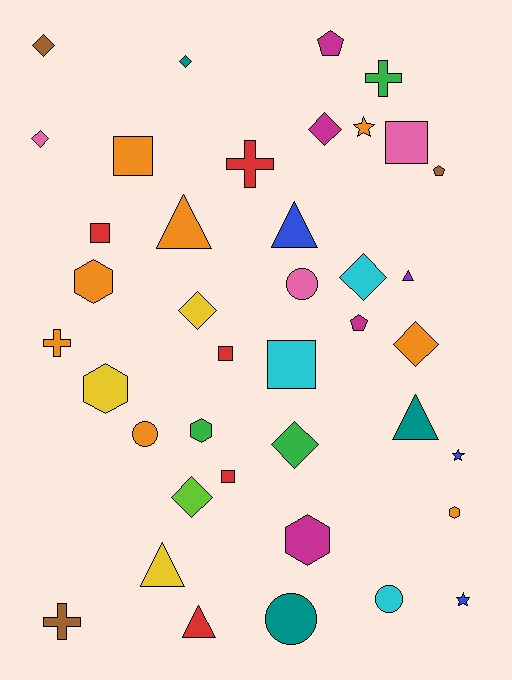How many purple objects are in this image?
There is 1 purple object.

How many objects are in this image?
There are 40 objects.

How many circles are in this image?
There are 4 circles.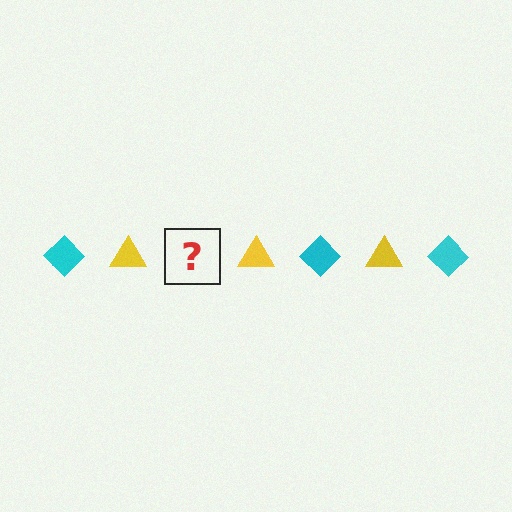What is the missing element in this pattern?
The missing element is a cyan diamond.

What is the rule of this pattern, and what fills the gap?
The rule is that the pattern alternates between cyan diamond and yellow triangle. The gap should be filled with a cyan diamond.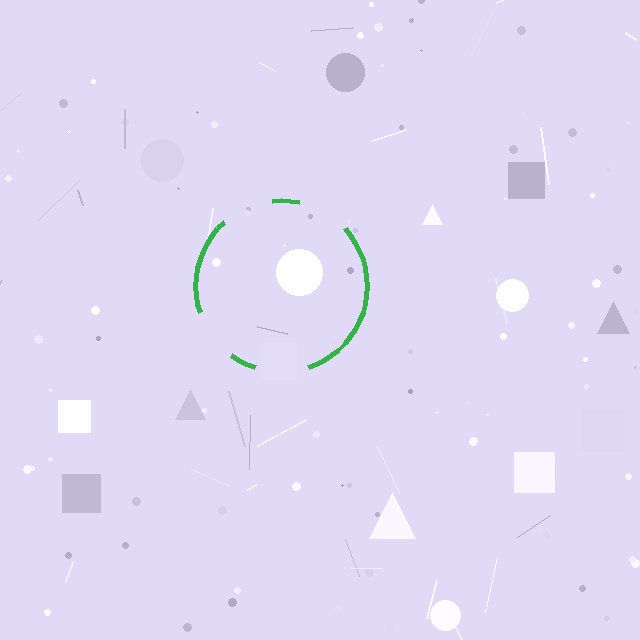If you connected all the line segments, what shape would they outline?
They would outline a circle.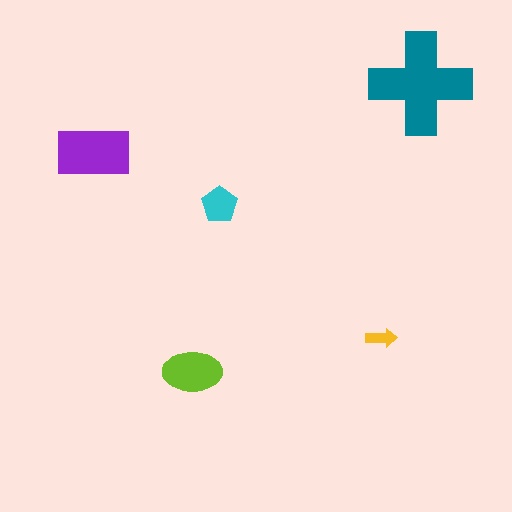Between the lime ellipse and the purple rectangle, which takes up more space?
The purple rectangle.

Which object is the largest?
The teal cross.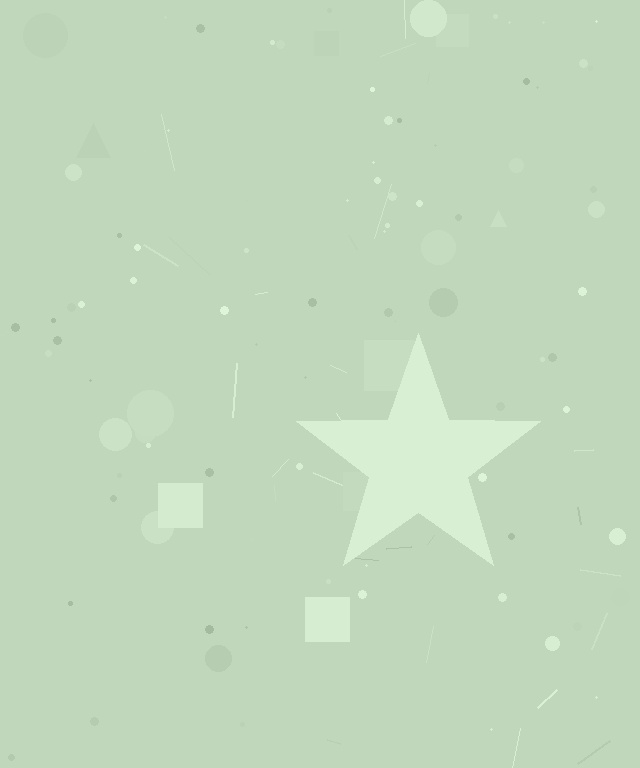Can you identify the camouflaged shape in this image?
The camouflaged shape is a star.